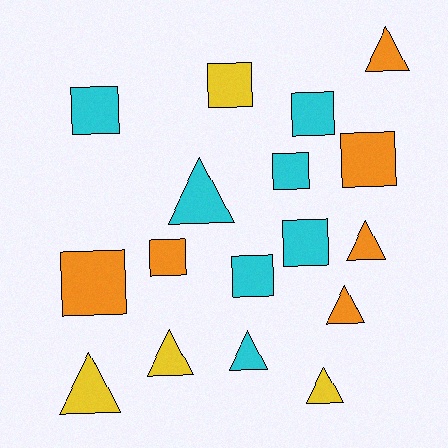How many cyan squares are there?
There are 5 cyan squares.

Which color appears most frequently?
Cyan, with 7 objects.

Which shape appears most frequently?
Square, with 9 objects.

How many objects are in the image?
There are 17 objects.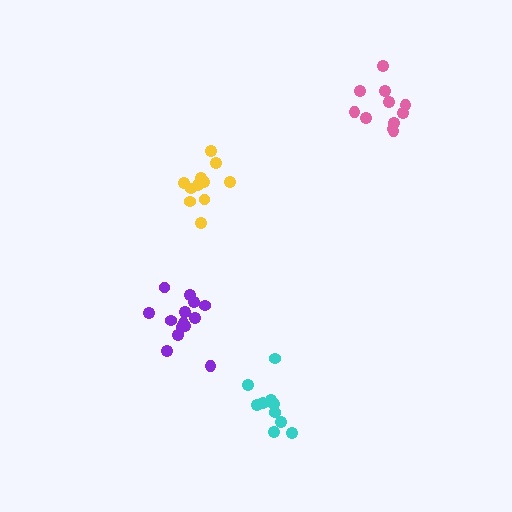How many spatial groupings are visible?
There are 4 spatial groupings.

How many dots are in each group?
Group 1: 11 dots, Group 2: 11 dots, Group 3: 11 dots, Group 4: 14 dots (47 total).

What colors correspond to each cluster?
The clusters are colored: yellow, pink, cyan, purple.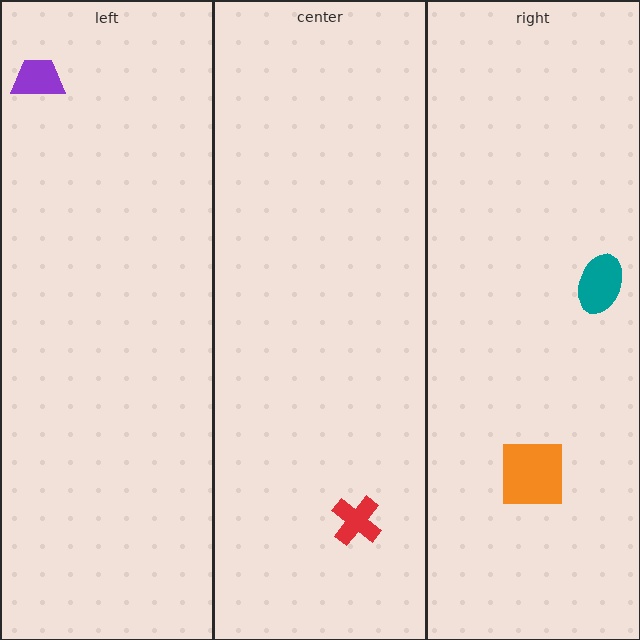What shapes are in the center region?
The red cross.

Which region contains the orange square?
The right region.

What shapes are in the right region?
The teal ellipse, the orange square.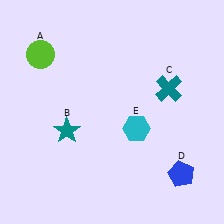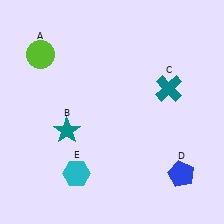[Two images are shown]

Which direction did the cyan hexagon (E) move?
The cyan hexagon (E) moved left.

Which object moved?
The cyan hexagon (E) moved left.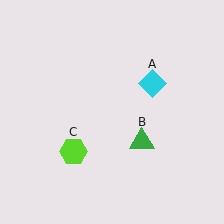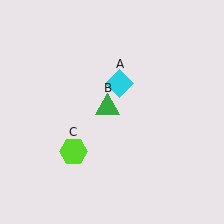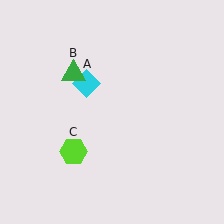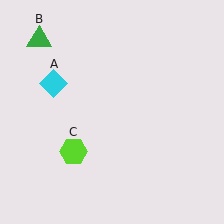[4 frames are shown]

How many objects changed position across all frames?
2 objects changed position: cyan diamond (object A), green triangle (object B).